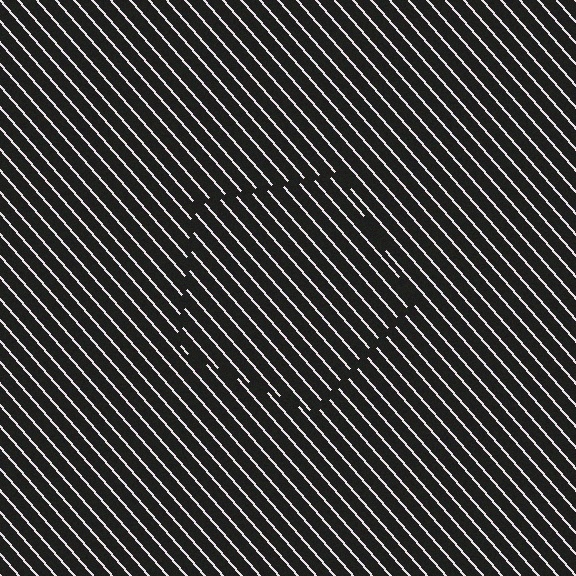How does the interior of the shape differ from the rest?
The interior of the shape contains the same grating, shifted by half a period — the contour is defined by the phase discontinuity where line-ends from the inner and outer gratings abut.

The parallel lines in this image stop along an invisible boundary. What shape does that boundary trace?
An illusory pentagon. The interior of the shape contains the same grating, shifted by half a period — the contour is defined by the phase discontinuity where line-ends from the inner and outer gratings abut.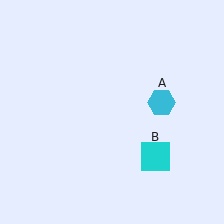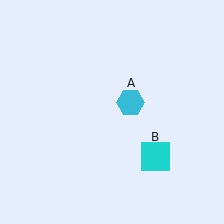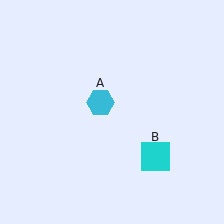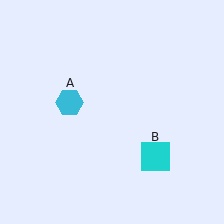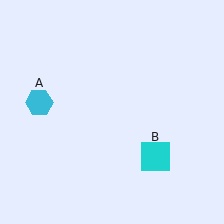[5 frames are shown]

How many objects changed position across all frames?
1 object changed position: cyan hexagon (object A).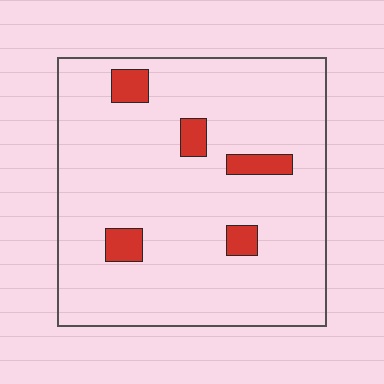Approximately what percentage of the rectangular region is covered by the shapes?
Approximately 10%.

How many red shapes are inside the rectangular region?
5.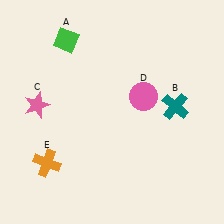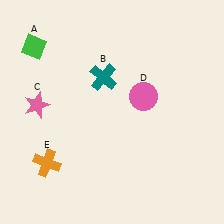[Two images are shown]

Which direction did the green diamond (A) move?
The green diamond (A) moved left.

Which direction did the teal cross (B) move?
The teal cross (B) moved left.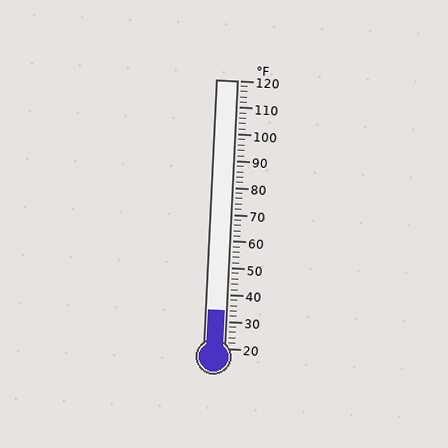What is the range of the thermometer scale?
The thermometer scale ranges from 20°F to 120°F.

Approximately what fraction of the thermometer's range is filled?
The thermometer is filled to approximately 15% of its range.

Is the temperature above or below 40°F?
The temperature is below 40°F.